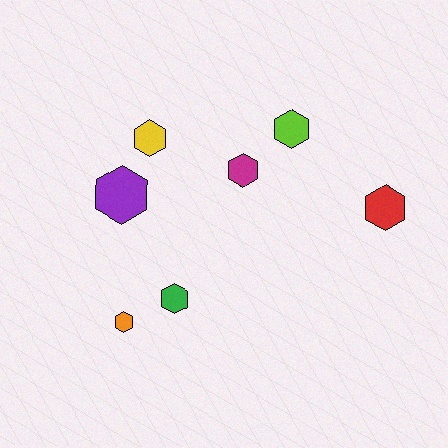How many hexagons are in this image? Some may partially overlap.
There are 7 hexagons.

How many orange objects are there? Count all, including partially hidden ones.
There is 1 orange object.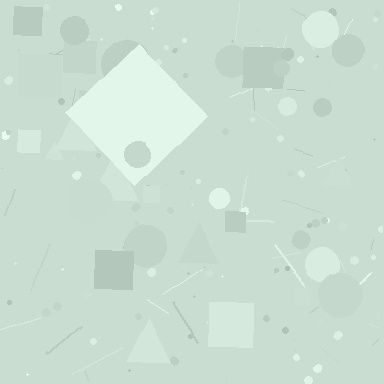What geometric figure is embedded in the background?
A diamond is embedded in the background.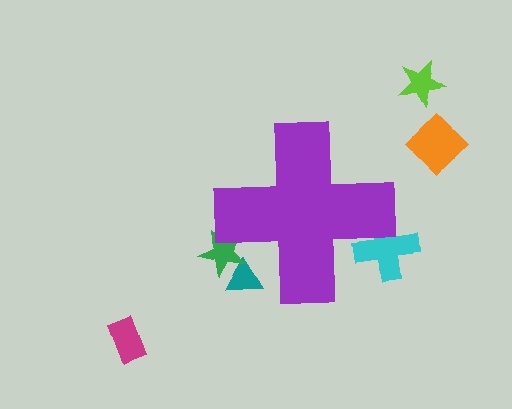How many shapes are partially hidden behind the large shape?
3 shapes are partially hidden.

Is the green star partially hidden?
Yes, the green star is partially hidden behind the purple cross.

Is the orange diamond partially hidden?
No, the orange diamond is fully visible.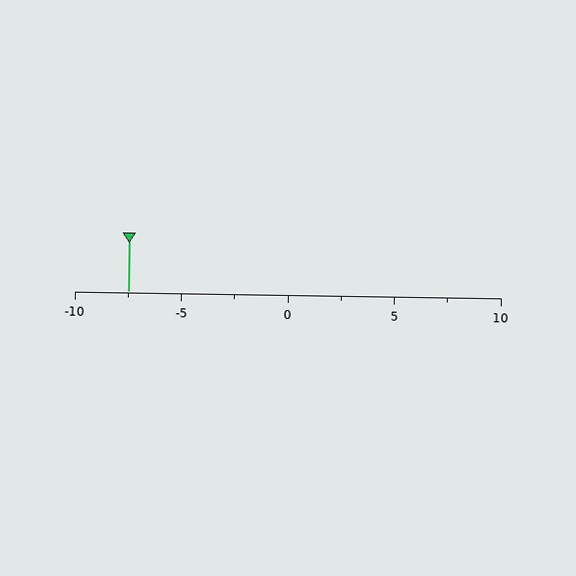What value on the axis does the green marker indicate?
The marker indicates approximately -7.5.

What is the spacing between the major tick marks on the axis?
The major ticks are spaced 5 apart.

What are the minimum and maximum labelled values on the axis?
The axis runs from -10 to 10.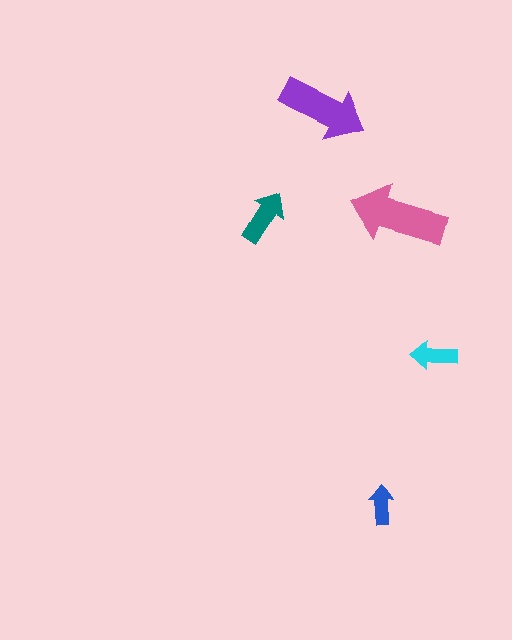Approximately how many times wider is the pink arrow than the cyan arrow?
About 2 times wider.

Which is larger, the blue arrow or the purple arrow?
The purple one.